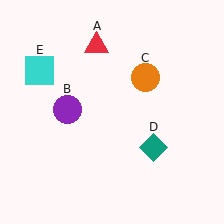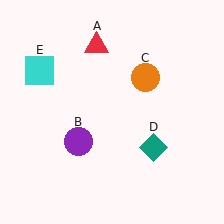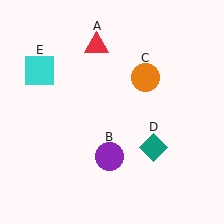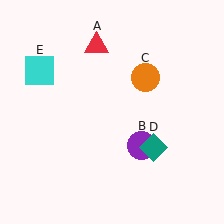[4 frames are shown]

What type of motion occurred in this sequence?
The purple circle (object B) rotated counterclockwise around the center of the scene.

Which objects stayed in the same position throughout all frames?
Red triangle (object A) and orange circle (object C) and teal diamond (object D) and cyan square (object E) remained stationary.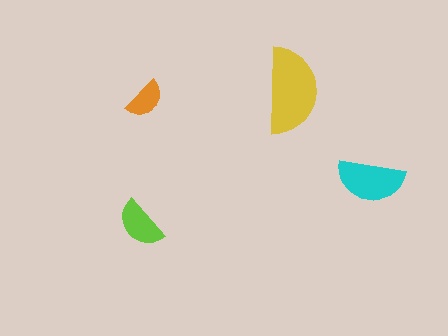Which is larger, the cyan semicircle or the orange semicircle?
The cyan one.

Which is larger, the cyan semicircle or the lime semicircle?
The cyan one.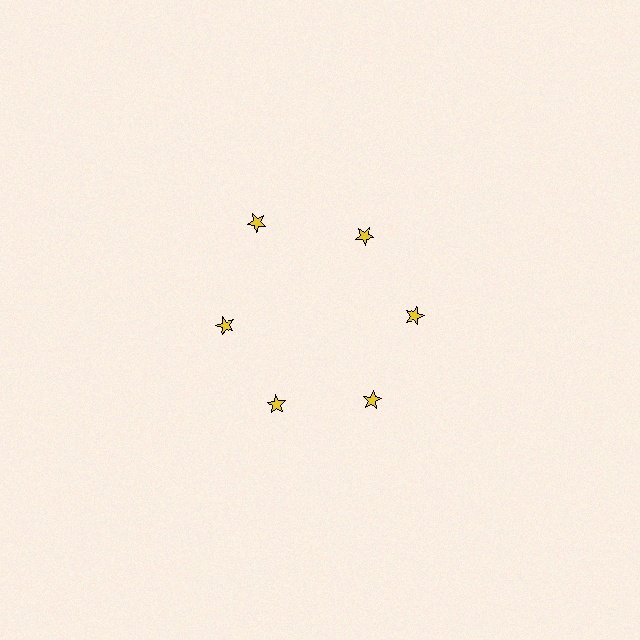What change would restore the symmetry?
The symmetry would be restored by moving it inward, back onto the ring so that all 6 stars sit at equal angles and equal distance from the center.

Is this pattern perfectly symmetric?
No. The 6 yellow stars are arranged in a ring, but one element near the 11 o'clock position is pushed outward from the center, breaking the 6-fold rotational symmetry.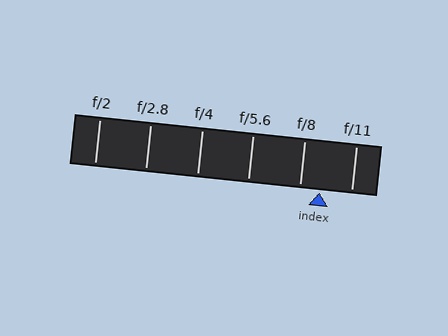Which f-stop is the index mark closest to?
The index mark is closest to f/8.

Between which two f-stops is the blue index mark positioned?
The index mark is between f/8 and f/11.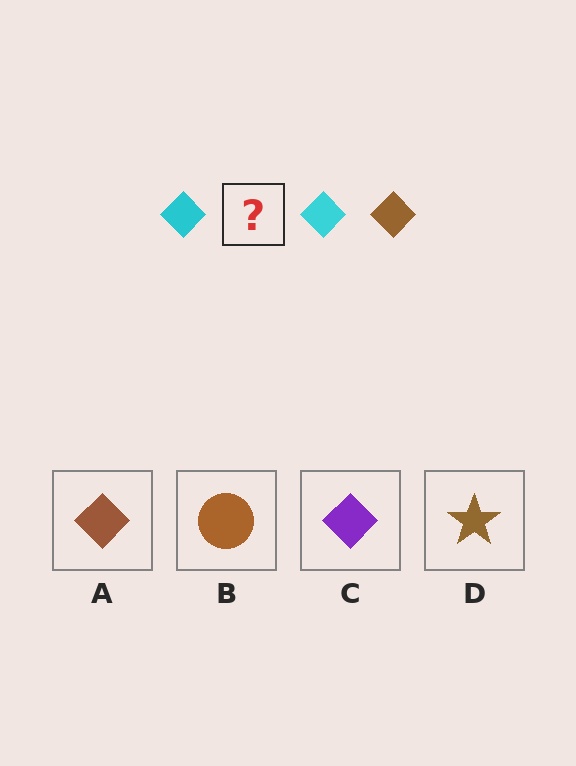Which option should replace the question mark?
Option A.